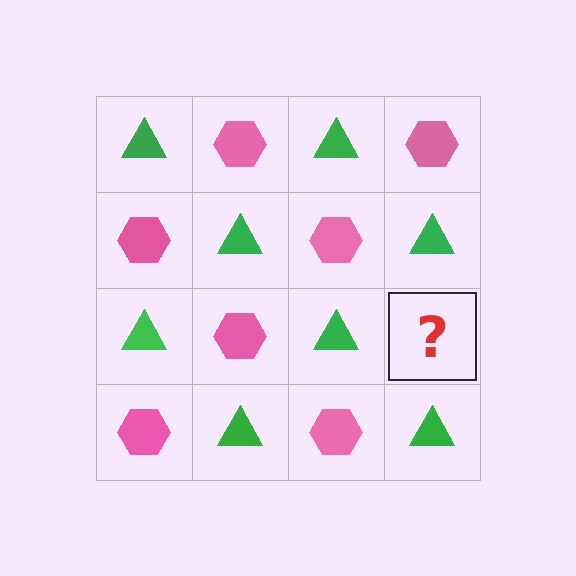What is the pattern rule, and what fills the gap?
The rule is that it alternates green triangle and pink hexagon in a checkerboard pattern. The gap should be filled with a pink hexagon.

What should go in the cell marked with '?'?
The missing cell should contain a pink hexagon.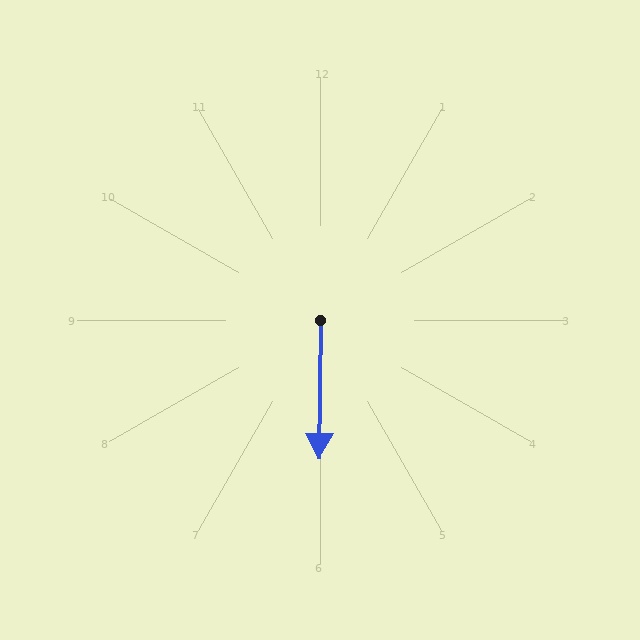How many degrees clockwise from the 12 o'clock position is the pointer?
Approximately 180 degrees.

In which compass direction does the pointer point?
South.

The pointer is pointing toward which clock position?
Roughly 6 o'clock.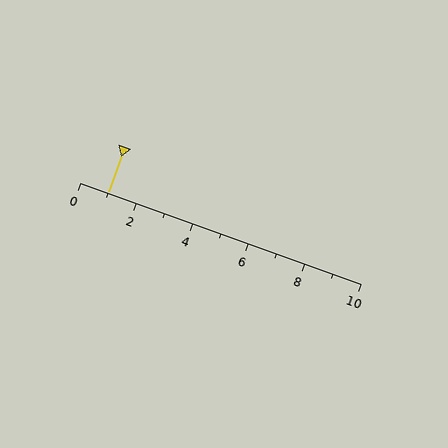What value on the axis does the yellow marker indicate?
The marker indicates approximately 1.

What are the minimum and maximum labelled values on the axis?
The axis runs from 0 to 10.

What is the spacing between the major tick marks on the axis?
The major ticks are spaced 2 apart.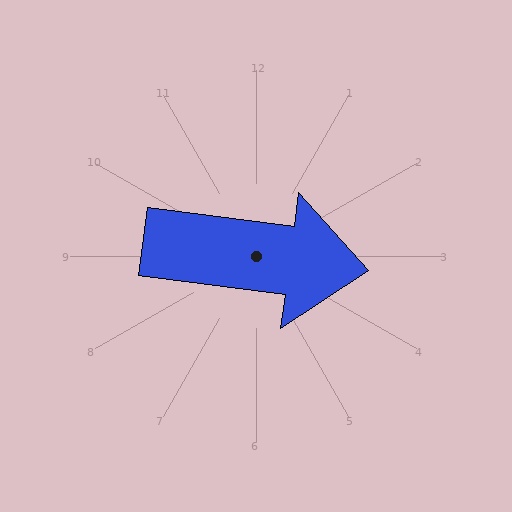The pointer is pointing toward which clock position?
Roughly 3 o'clock.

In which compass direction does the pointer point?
East.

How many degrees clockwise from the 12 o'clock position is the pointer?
Approximately 97 degrees.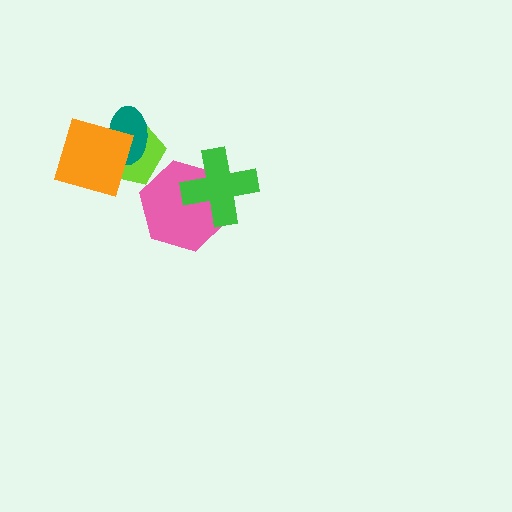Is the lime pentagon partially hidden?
Yes, it is partially covered by another shape.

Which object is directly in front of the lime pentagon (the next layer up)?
The teal ellipse is directly in front of the lime pentagon.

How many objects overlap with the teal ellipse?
2 objects overlap with the teal ellipse.